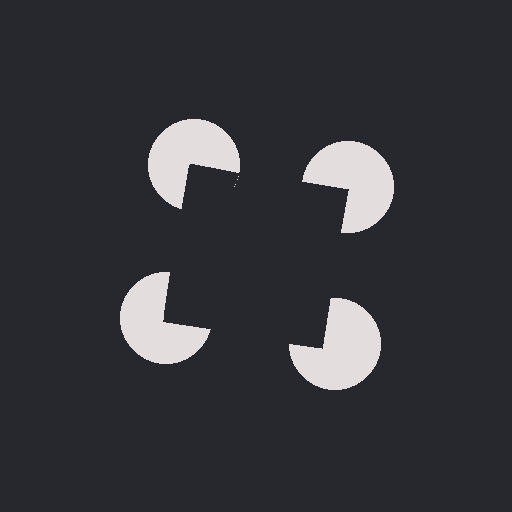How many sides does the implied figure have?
4 sides.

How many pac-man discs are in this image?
There are 4 — one at each vertex of the illusory square.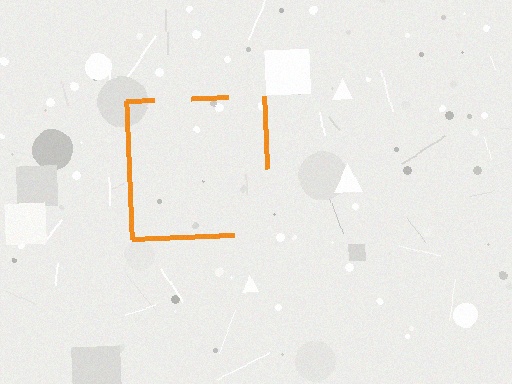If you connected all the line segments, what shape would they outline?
They would outline a square.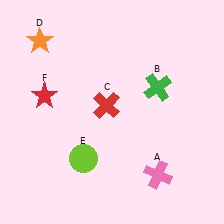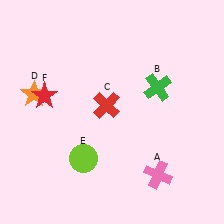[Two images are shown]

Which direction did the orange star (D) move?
The orange star (D) moved down.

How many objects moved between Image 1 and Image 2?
1 object moved between the two images.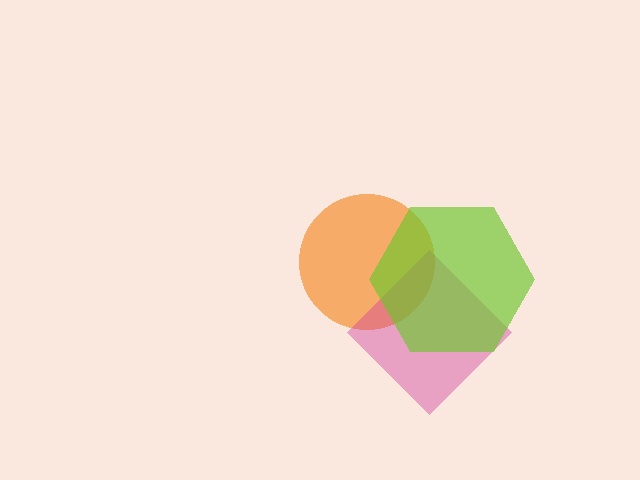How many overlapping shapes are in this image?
There are 3 overlapping shapes in the image.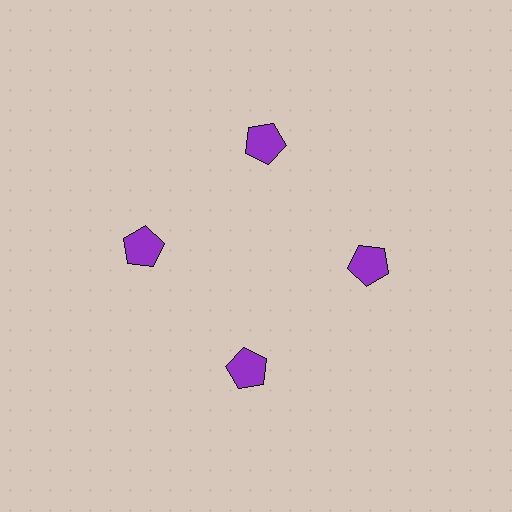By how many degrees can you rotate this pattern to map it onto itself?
The pattern maps onto itself every 90 degrees of rotation.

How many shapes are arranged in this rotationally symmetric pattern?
There are 4 shapes, arranged in 4 groups of 1.